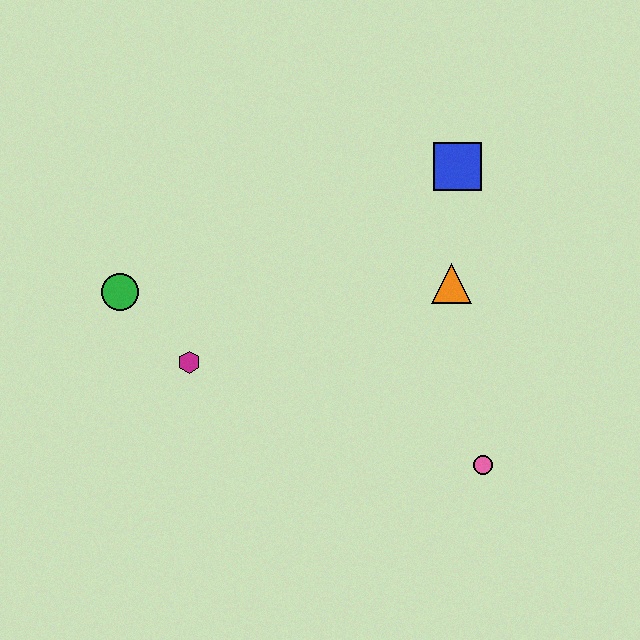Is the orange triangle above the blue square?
No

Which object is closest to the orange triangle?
The blue square is closest to the orange triangle.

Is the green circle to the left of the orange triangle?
Yes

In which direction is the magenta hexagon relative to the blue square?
The magenta hexagon is to the left of the blue square.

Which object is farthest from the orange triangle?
The green circle is farthest from the orange triangle.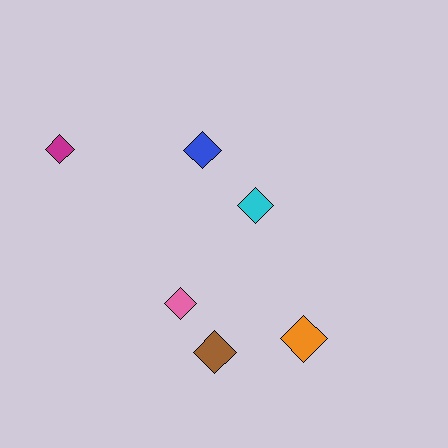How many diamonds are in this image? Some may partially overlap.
There are 6 diamonds.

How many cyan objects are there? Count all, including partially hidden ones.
There is 1 cyan object.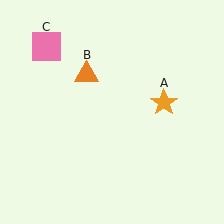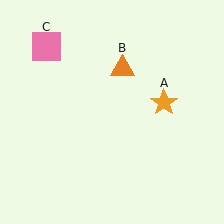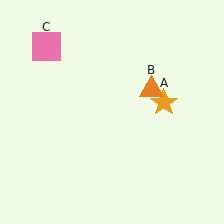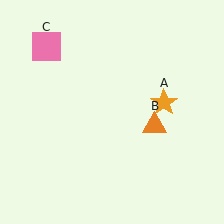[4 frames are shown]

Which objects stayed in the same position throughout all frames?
Orange star (object A) and pink square (object C) remained stationary.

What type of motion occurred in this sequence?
The orange triangle (object B) rotated clockwise around the center of the scene.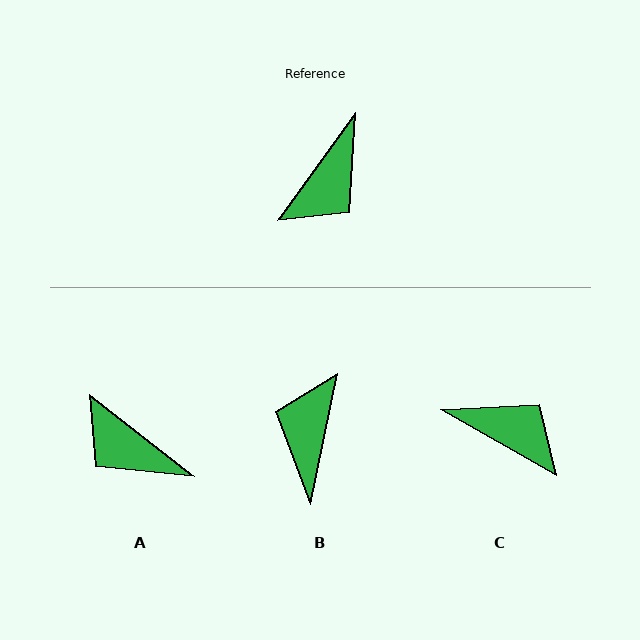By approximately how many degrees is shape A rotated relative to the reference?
Approximately 92 degrees clockwise.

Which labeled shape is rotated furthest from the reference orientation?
B, about 156 degrees away.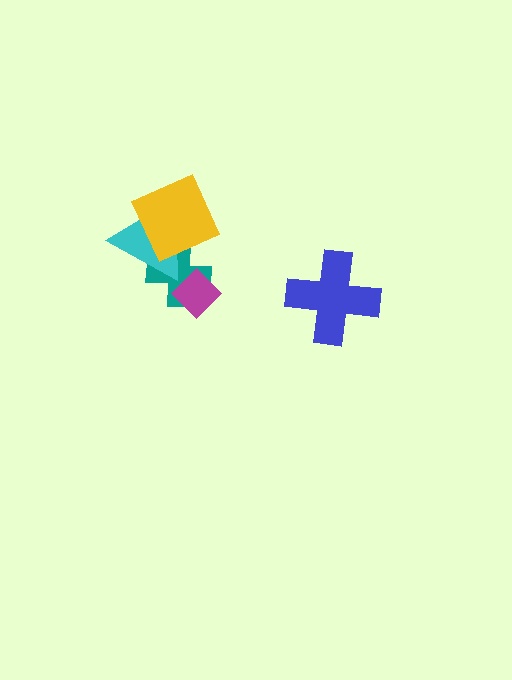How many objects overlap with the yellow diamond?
2 objects overlap with the yellow diamond.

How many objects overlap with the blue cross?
0 objects overlap with the blue cross.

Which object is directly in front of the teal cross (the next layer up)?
The magenta diamond is directly in front of the teal cross.